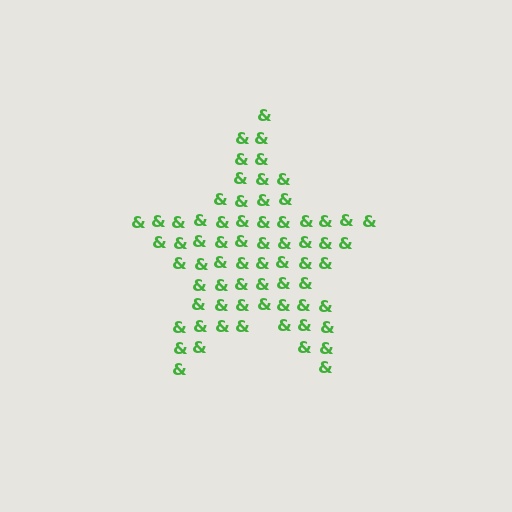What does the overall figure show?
The overall figure shows a star.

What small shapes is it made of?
It is made of small ampersands.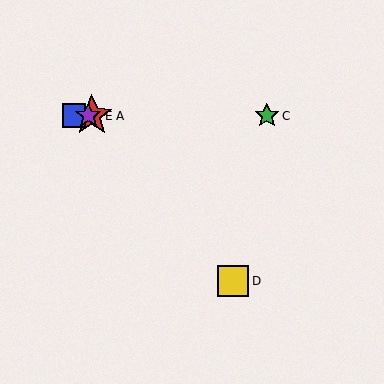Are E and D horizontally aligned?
No, E is at y≈116 and D is at y≈281.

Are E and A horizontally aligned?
Yes, both are at y≈116.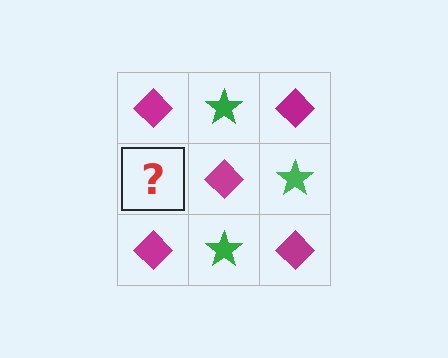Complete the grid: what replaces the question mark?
The question mark should be replaced with a green star.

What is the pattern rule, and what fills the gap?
The rule is that it alternates magenta diamond and green star in a checkerboard pattern. The gap should be filled with a green star.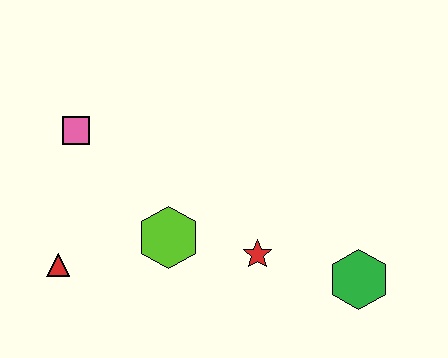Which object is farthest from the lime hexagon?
The green hexagon is farthest from the lime hexagon.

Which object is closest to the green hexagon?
The red star is closest to the green hexagon.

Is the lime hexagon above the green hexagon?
Yes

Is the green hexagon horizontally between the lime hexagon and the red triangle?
No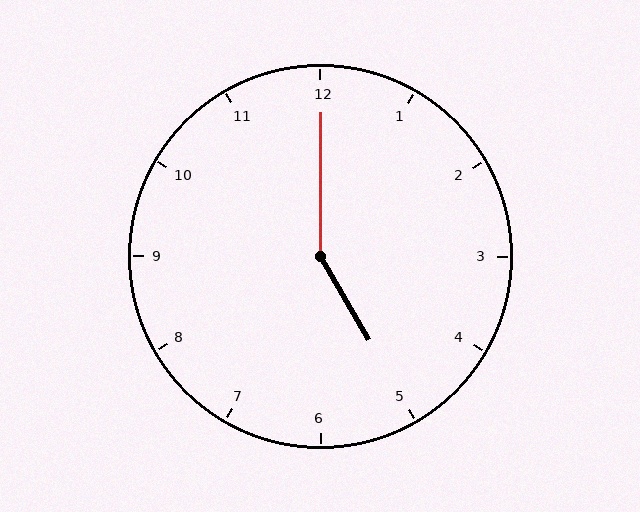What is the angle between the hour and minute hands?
Approximately 150 degrees.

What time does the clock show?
5:00.